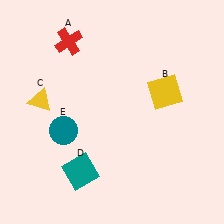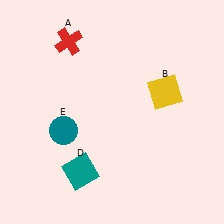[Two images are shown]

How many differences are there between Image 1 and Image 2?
There is 1 difference between the two images.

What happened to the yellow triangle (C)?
The yellow triangle (C) was removed in Image 2. It was in the top-left area of Image 1.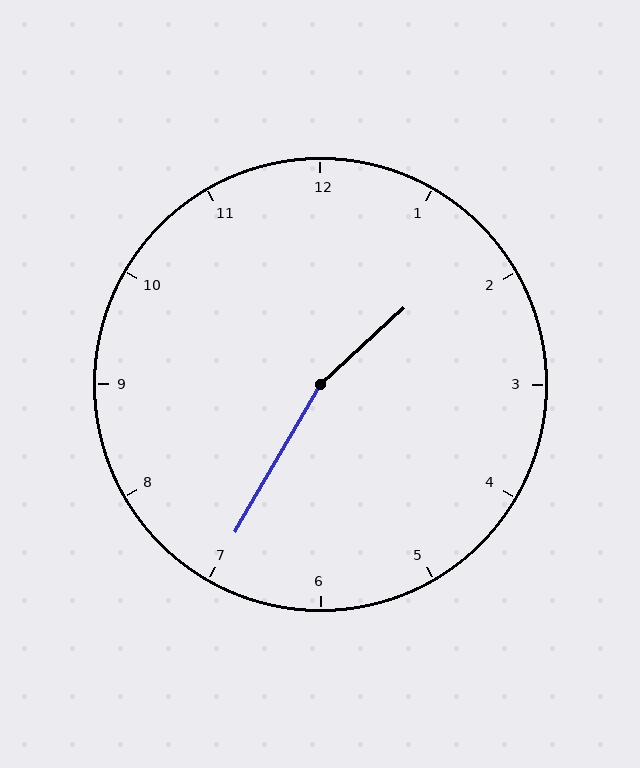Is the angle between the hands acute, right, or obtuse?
It is obtuse.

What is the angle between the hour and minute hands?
Approximately 162 degrees.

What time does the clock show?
1:35.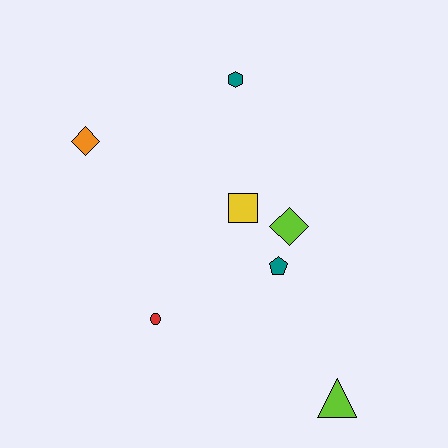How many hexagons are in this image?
There is 1 hexagon.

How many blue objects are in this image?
There are no blue objects.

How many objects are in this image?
There are 7 objects.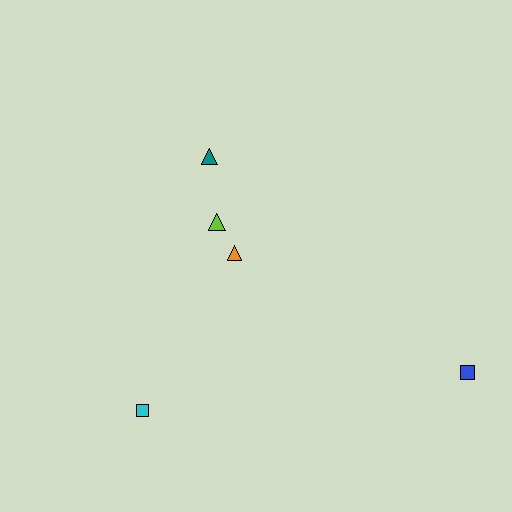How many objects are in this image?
There are 5 objects.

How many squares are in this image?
There are 2 squares.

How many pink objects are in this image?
There are no pink objects.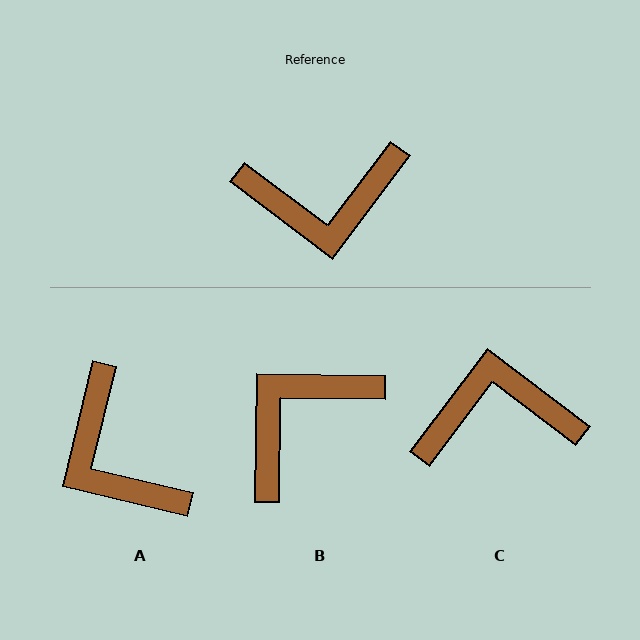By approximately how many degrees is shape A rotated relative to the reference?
Approximately 67 degrees clockwise.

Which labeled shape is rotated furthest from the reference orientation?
C, about 180 degrees away.